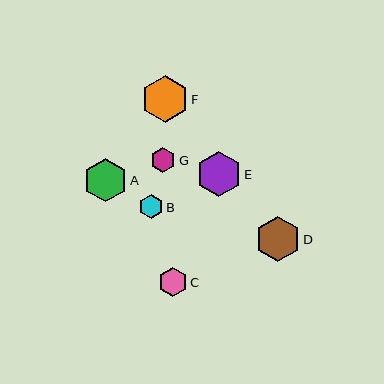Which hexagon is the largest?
Hexagon F is the largest with a size of approximately 47 pixels.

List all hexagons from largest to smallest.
From largest to smallest: F, D, E, A, C, G, B.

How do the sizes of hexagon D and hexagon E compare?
Hexagon D and hexagon E are approximately the same size.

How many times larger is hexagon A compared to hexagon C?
Hexagon A is approximately 1.5 times the size of hexagon C.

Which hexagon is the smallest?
Hexagon B is the smallest with a size of approximately 24 pixels.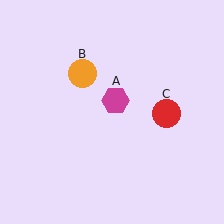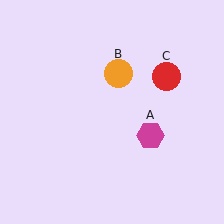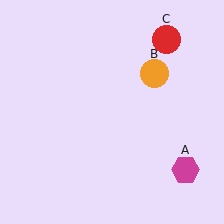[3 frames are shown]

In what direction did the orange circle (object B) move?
The orange circle (object B) moved right.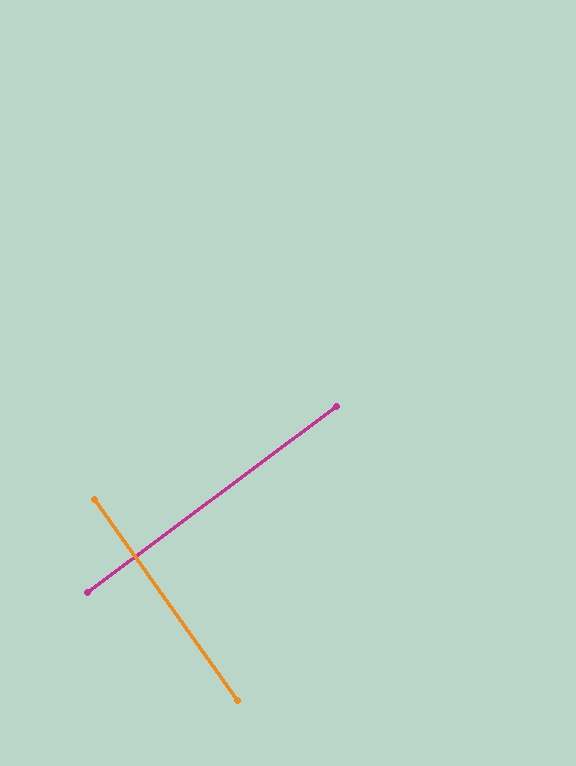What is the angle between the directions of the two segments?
Approximately 89 degrees.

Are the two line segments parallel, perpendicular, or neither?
Perpendicular — they meet at approximately 89°.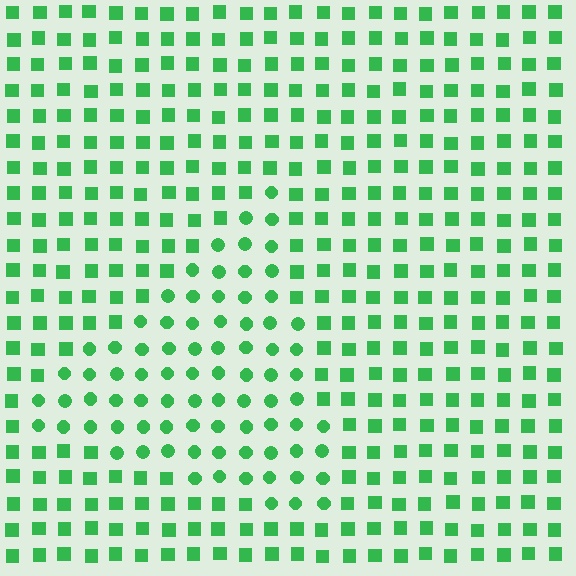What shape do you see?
I see a triangle.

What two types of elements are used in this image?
The image uses circles inside the triangle region and squares outside it.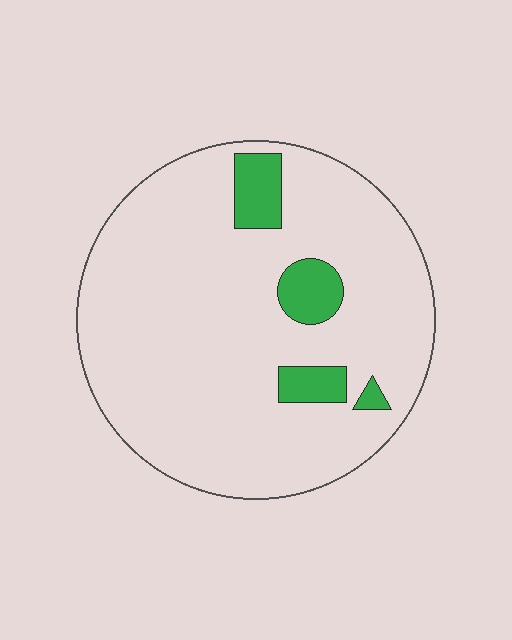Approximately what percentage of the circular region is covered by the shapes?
Approximately 10%.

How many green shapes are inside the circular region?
4.